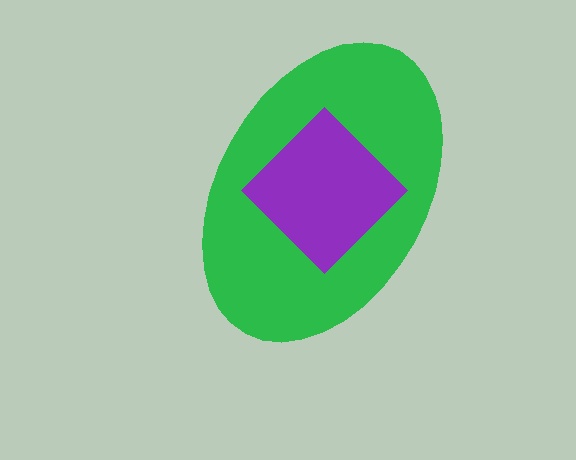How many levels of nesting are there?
2.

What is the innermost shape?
The purple diamond.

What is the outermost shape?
The green ellipse.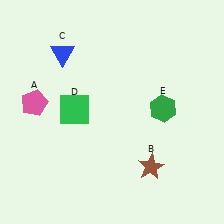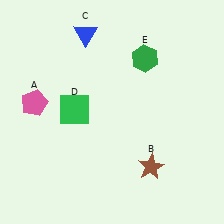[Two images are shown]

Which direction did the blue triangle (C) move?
The blue triangle (C) moved right.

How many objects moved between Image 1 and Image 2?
2 objects moved between the two images.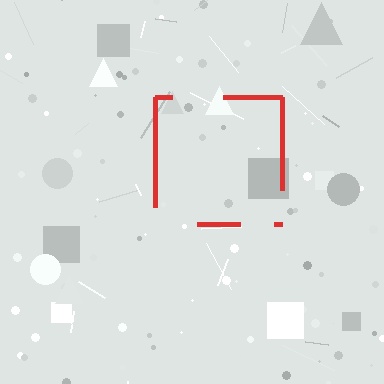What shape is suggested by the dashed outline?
The dashed outline suggests a square.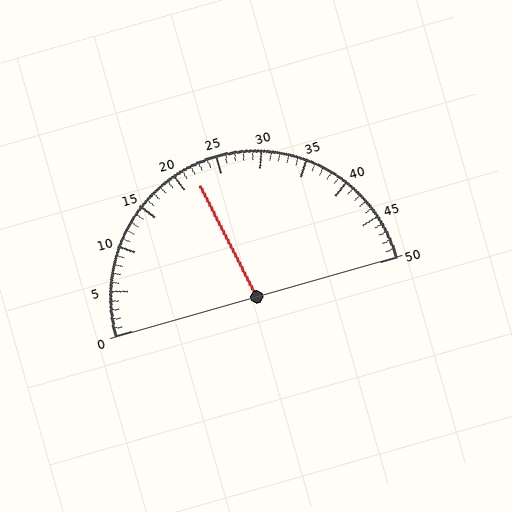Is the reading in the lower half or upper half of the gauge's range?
The reading is in the lower half of the range (0 to 50).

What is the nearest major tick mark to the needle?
The nearest major tick mark is 20.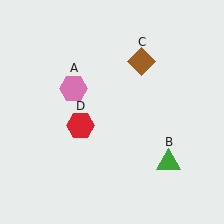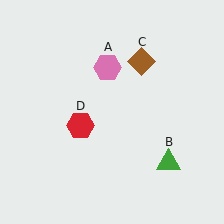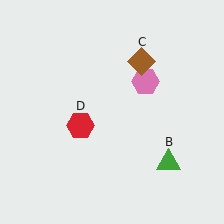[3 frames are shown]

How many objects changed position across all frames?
1 object changed position: pink hexagon (object A).